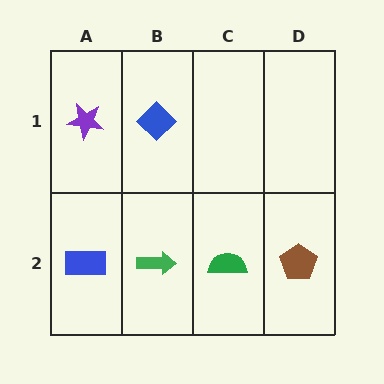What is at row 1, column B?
A blue diamond.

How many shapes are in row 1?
2 shapes.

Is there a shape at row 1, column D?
No, that cell is empty.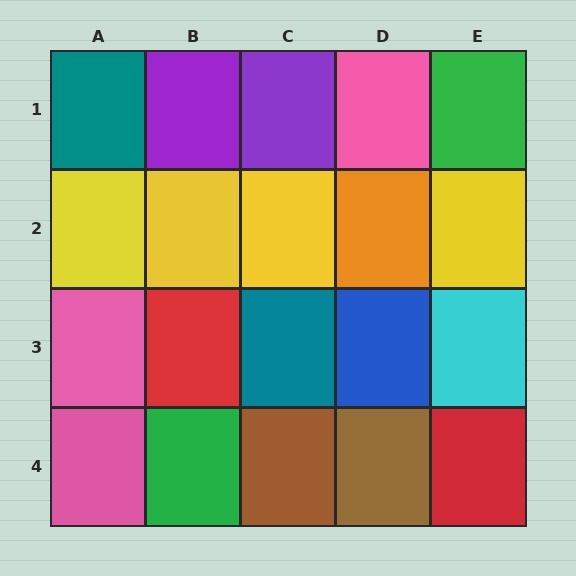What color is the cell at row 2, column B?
Yellow.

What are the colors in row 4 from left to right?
Pink, green, brown, brown, red.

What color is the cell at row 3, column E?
Cyan.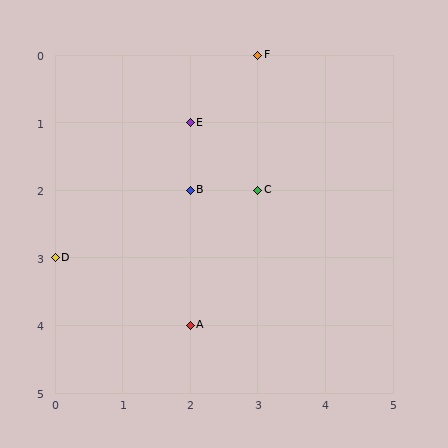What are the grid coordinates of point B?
Point B is at grid coordinates (2, 2).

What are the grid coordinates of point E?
Point E is at grid coordinates (2, 1).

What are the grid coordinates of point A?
Point A is at grid coordinates (2, 4).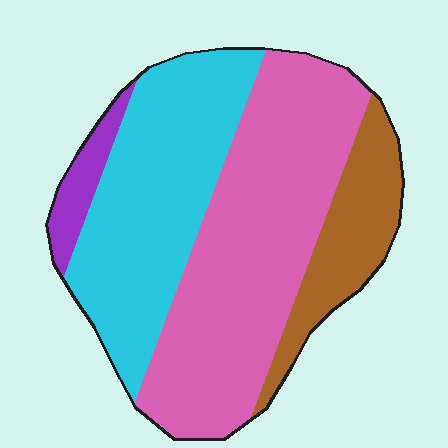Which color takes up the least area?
Purple, at roughly 5%.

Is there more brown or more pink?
Pink.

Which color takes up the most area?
Pink, at roughly 45%.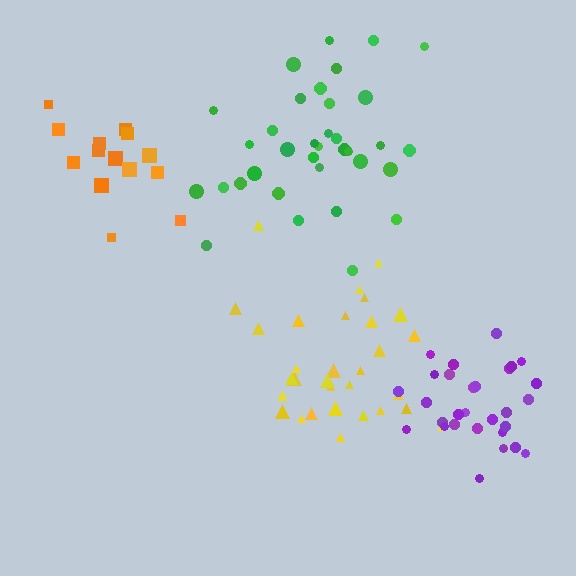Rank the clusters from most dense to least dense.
purple, orange, yellow, green.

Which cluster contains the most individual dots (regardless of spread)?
Green (35).